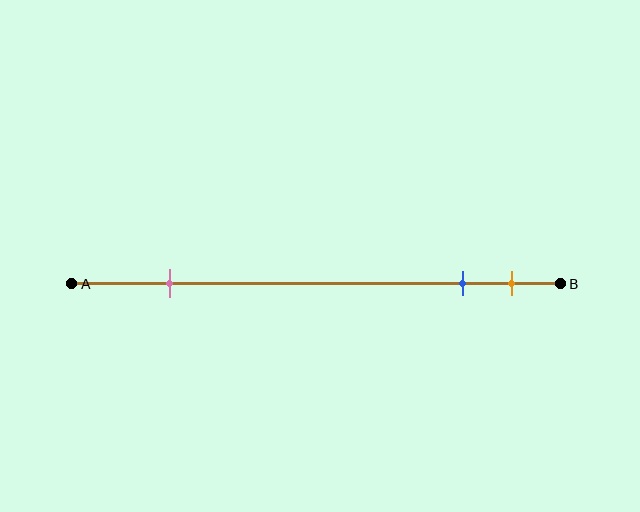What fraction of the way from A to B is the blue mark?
The blue mark is approximately 80% (0.8) of the way from A to B.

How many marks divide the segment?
There are 3 marks dividing the segment.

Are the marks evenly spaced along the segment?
No, the marks are not evenly spaced.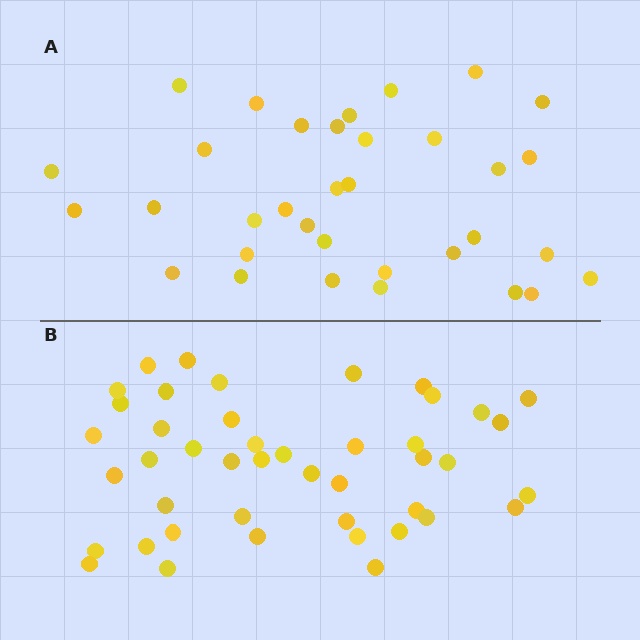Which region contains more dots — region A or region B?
Region B (the bottom region) has more dots.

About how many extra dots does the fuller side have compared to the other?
Region B has roughly 10 or so more dots than region A.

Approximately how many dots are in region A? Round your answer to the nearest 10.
About 30 dots. (The exact count is 34, which rounds to 30.)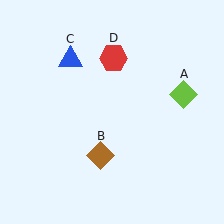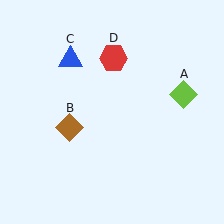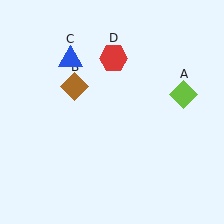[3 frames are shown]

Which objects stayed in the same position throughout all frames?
Lime diamond (object A) and blue triangle (object C) and red hexagon (object D) remained stationary.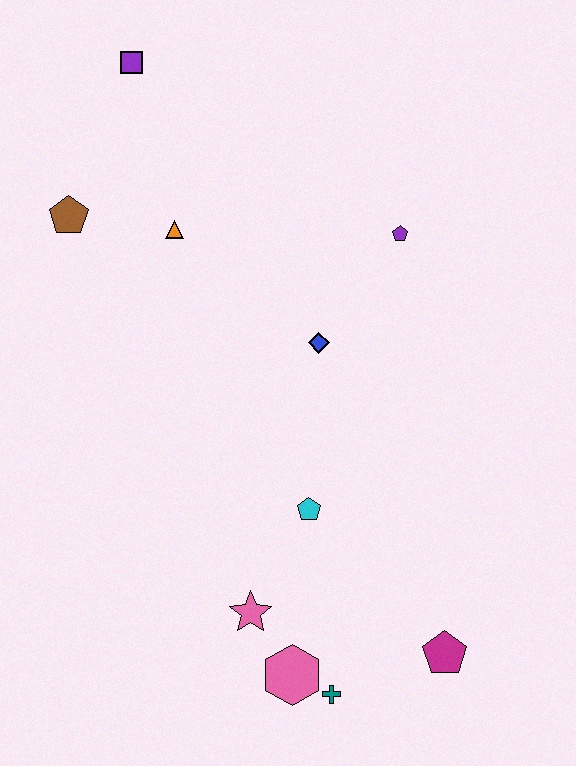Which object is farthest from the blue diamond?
The teal cross is farthest from the blue diamond.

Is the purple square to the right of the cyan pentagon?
No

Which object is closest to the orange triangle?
The brown pentagon is closest to the orange triangle.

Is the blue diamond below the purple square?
Yes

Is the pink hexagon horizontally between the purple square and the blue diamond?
Yes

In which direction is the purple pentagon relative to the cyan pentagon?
The purple pentagon is above the cyan pentagon.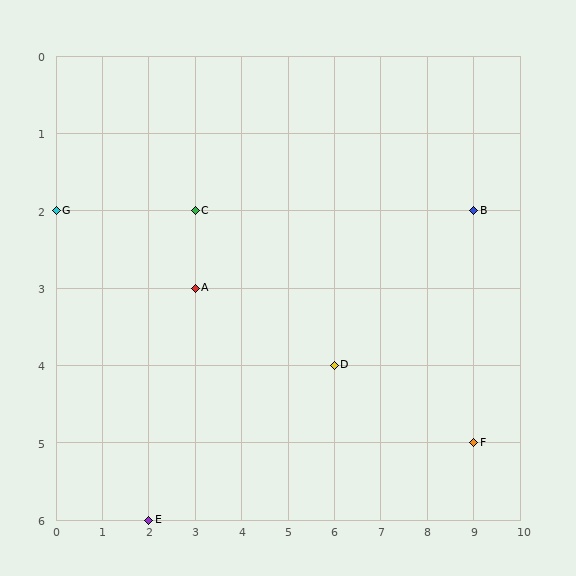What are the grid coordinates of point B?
Point B is at grid coordinates (9, 2).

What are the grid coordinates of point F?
Point F is at grid coordinates (9, 5).